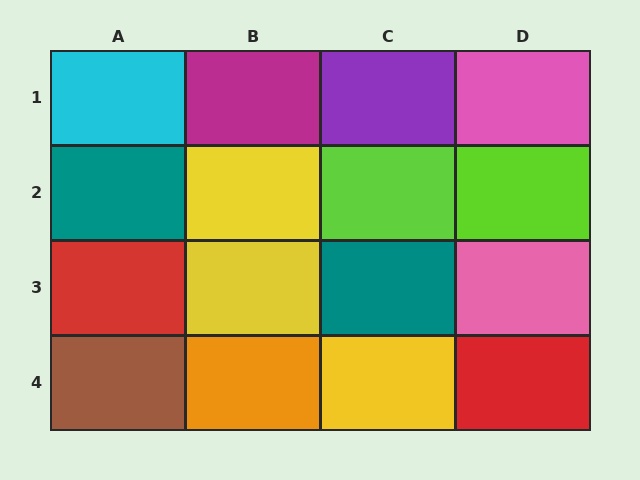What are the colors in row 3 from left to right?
Red, yellow, teal, pink.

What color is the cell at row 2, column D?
Lime.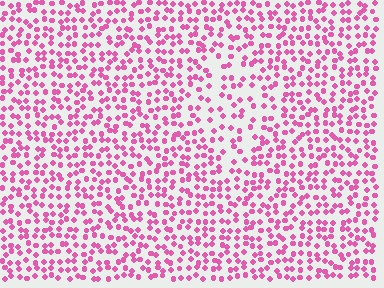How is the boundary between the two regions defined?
The boundary is defined by a change in element density (approximately 1.6x ratio). All elements are the same color, size, and shape.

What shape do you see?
I see a diamond.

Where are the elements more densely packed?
The elements are more densely packed outside the diamond boundary.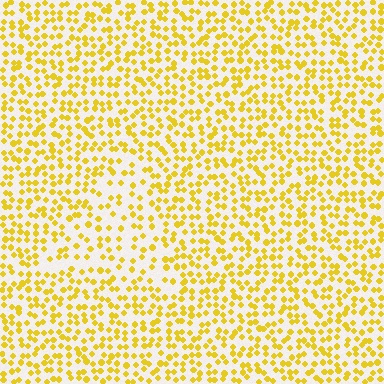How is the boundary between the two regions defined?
The boundary is defined by a change in element density (approximately 1.7x ratio). All elements are the same color, size, and shape.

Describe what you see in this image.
The image contains small yellow elements arranged at two different densities. A triangle-shaped region is visible where the elements are less densely packed than the surrounding area.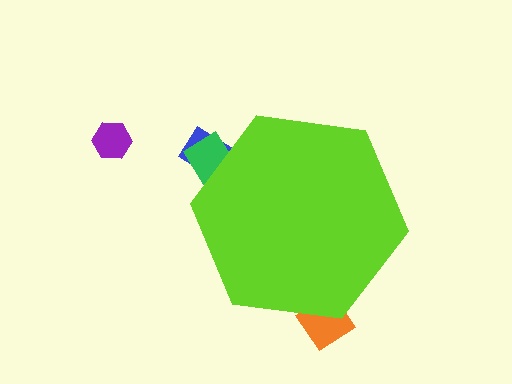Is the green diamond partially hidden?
Yes, the green diamond is partially hidden behind the lime hexagon.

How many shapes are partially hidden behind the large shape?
3 shapes are partially hidden.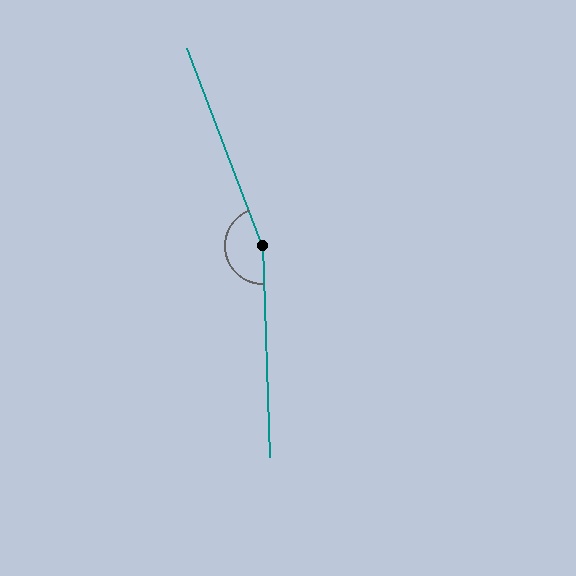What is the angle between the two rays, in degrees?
Approximately 161 degrees.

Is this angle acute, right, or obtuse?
It is obtuse.